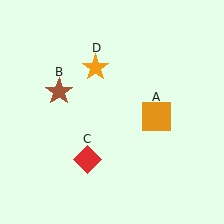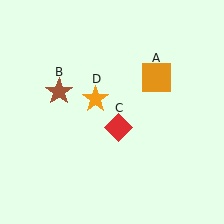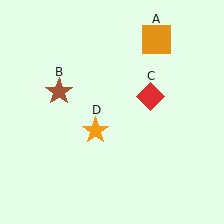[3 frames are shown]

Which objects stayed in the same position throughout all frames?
Brown star (object B) remained stationary.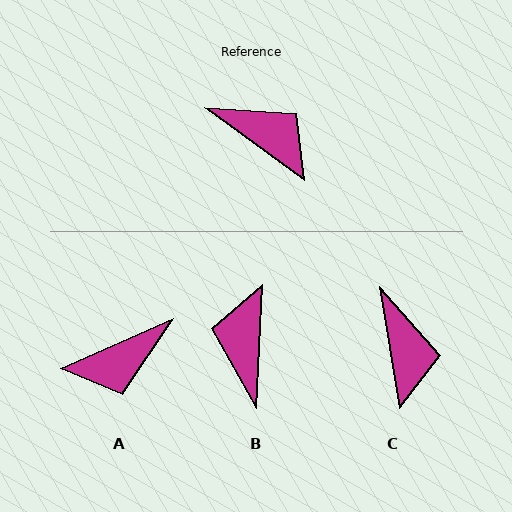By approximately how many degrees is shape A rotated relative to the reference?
Approximately 120 degrees clockwise.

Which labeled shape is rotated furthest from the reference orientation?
B, about 123 degrees away.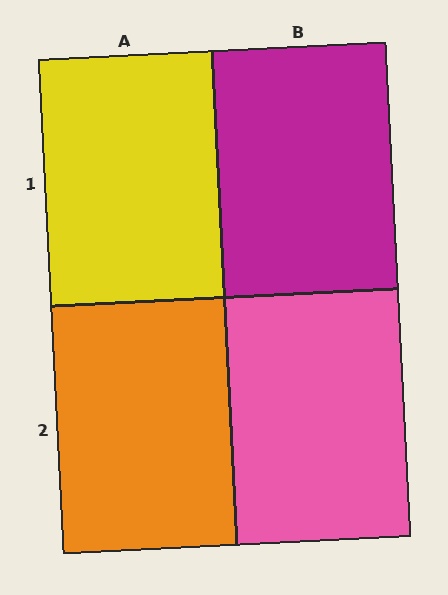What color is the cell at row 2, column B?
Pink.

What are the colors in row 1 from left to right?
Yellow, magenta.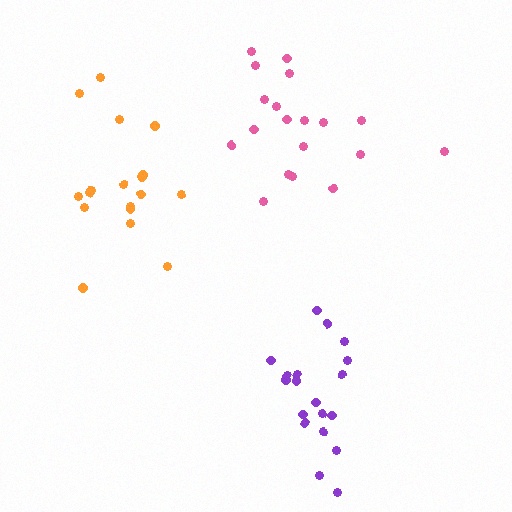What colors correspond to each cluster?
The clusters are colored: pink, purple, orange.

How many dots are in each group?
Group 1: 19 dots, Group 2: 19 dots, Group 3: 18 dots (56 total).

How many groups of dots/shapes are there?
There are 3 groups.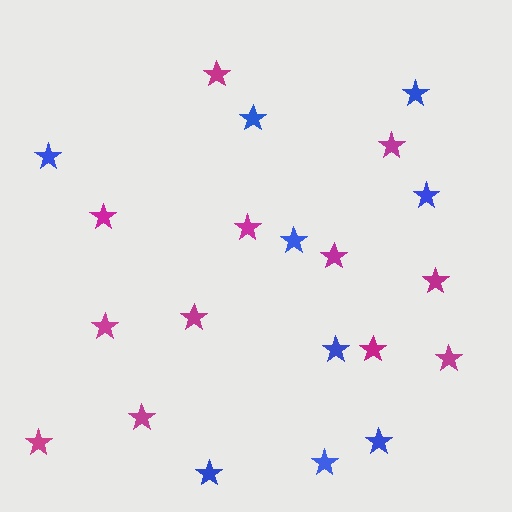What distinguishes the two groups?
There are 2 groups: one group of blue stars (9) and one group of magenta stars (12).